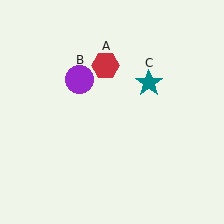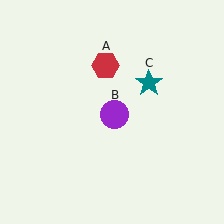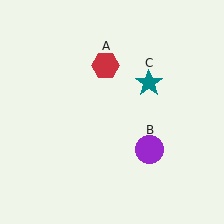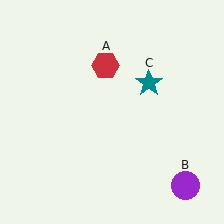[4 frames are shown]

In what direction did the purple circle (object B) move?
The purple circle (object B) moved down and to the right.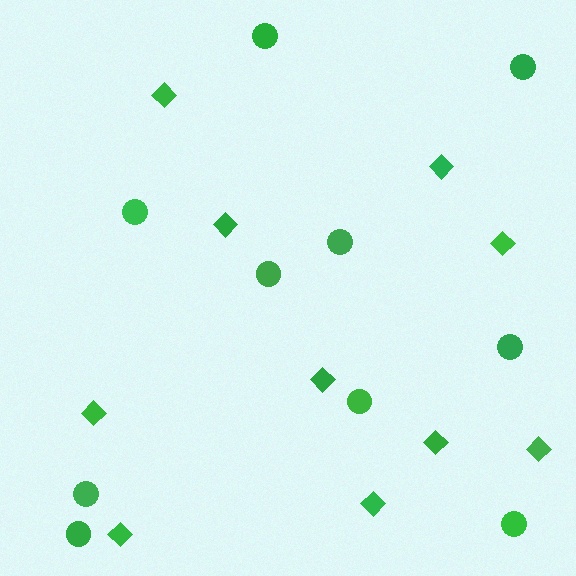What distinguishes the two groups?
There are 2 groups: one group of circles (10) and one group of diamonds (10).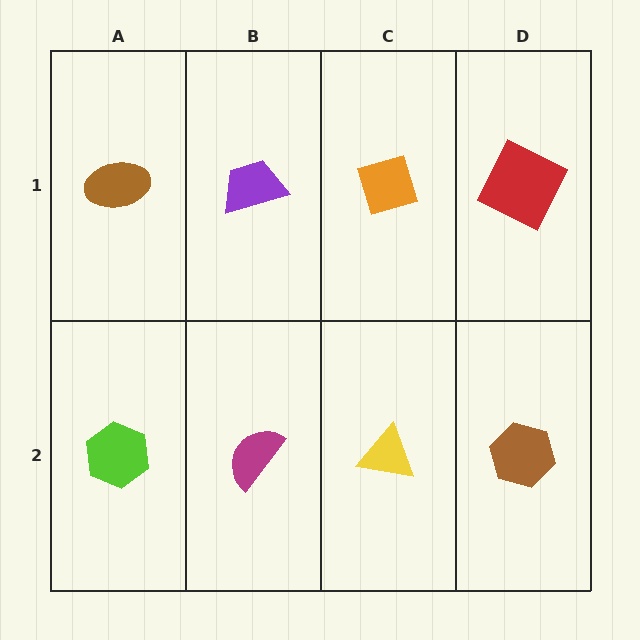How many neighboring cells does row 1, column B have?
3.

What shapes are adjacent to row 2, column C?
An orange diamond (row 1, column C), a magenta semicircle (row 2, column B), a brown hexagon (row 2, column D).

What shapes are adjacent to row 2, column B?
A purple trapezoid (row 1, column B), a lime hexagon (row 2, column A), a yellow triangle (row 2, column C).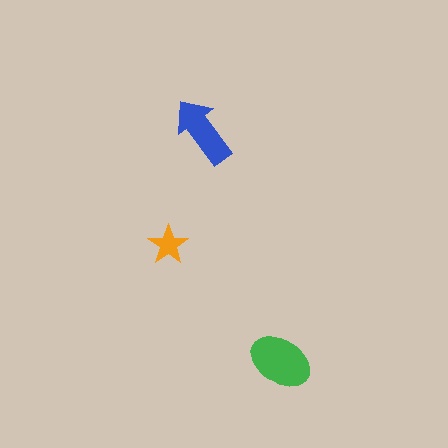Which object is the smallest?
The orange star.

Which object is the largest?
The green ellipse.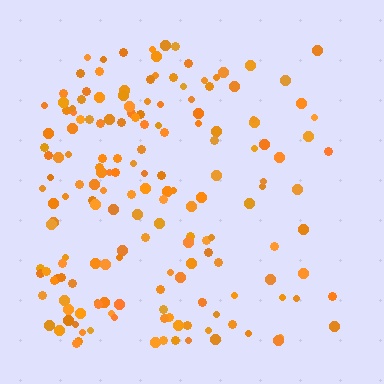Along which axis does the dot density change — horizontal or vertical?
Horizontal.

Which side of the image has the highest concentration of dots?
The left.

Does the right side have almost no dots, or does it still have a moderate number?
Still a moderate number, just noticeably fewer than the left.